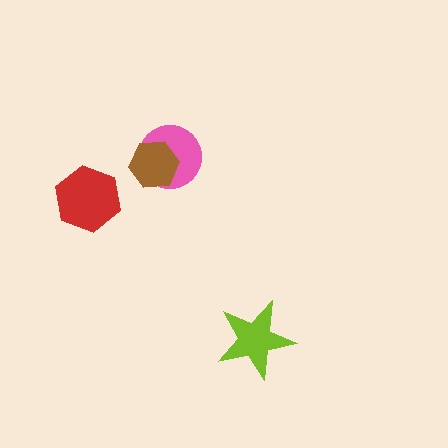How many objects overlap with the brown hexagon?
1 object overlaps with the brown hexagon.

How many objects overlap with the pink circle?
1 object overlaps with the pink circle.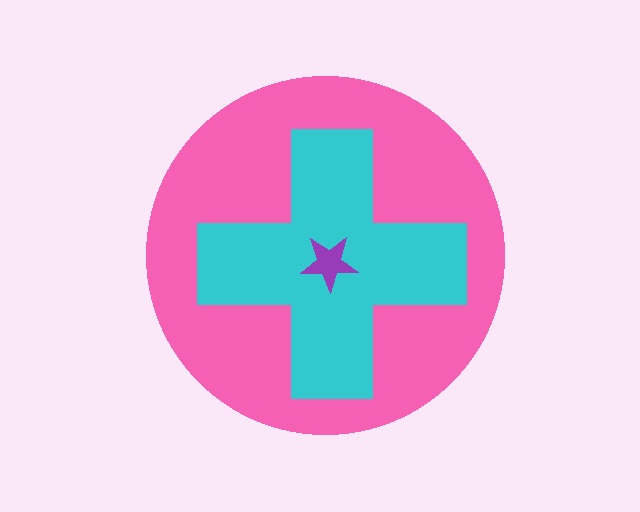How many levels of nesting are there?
3.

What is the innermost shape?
The purple star.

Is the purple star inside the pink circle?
Yes.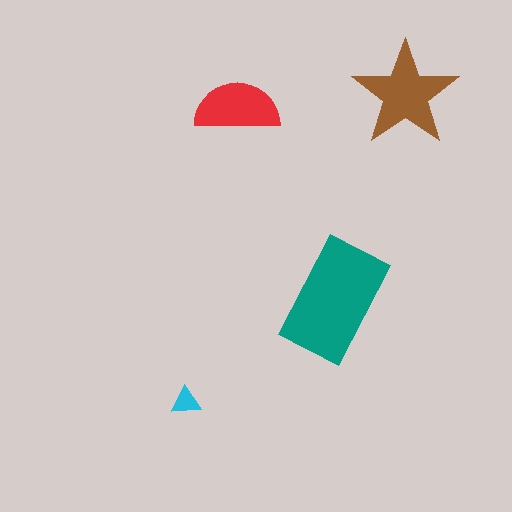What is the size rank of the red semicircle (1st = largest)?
3rd.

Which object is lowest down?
The cyan triangle is bottommost.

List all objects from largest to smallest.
The teal rectangle, the brown star, the red semicircle, the cyan triangle.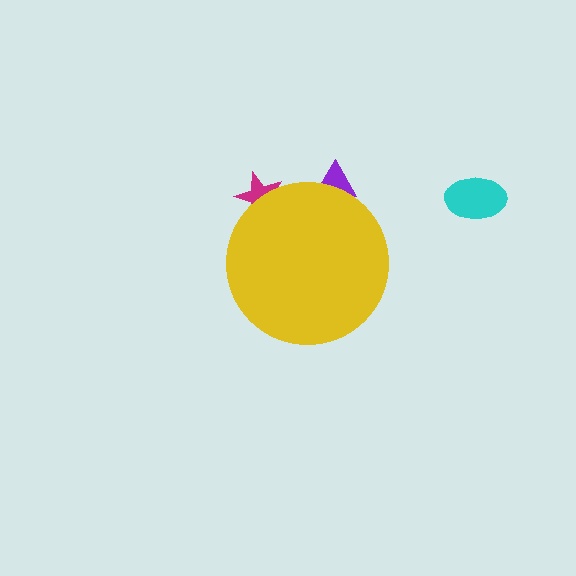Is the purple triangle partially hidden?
Yes, the purple triangle is partially hidden behind the yellow circle.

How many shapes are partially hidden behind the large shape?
2 shapes are partially hidden.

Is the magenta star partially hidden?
Yes, the magenta star is partially hidden behind the yellow circle.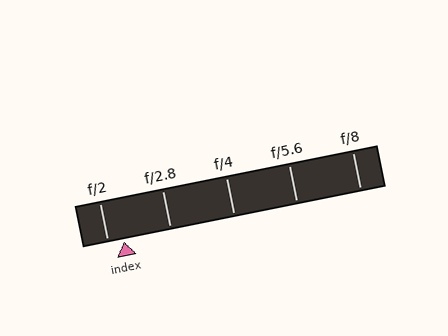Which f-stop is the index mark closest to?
The index mark is closest to f/2.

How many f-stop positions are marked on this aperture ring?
There are 5 f-stop positions marked.